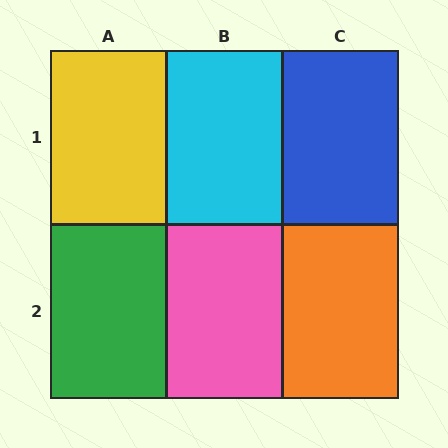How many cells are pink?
1 cell is pink.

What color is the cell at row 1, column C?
Blue.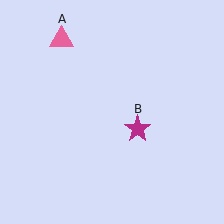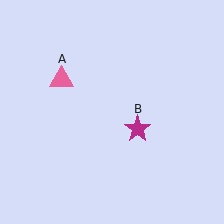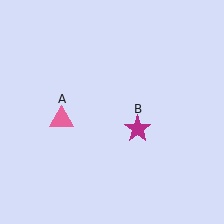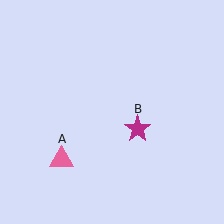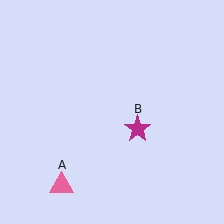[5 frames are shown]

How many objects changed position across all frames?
1 object changed position: pink triangle (object A).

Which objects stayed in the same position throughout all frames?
Magenta star (object B) remained stationary.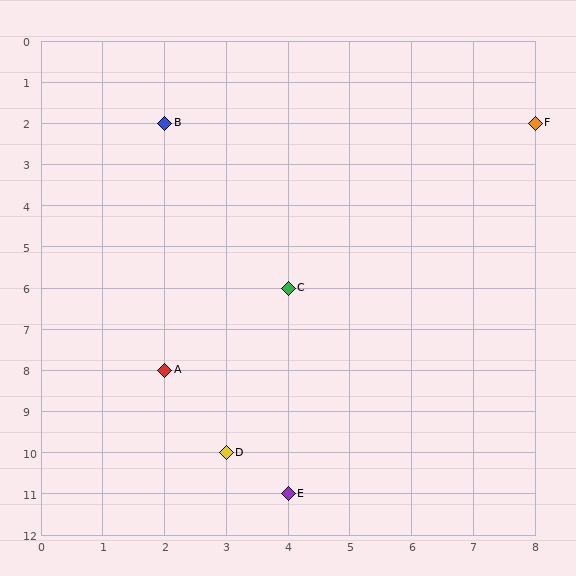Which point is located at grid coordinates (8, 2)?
Point F is at (8, 2).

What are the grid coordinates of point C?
Point C is at grid coordinates (4, 6).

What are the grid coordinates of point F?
Point F is at grid coordinates (8, 2).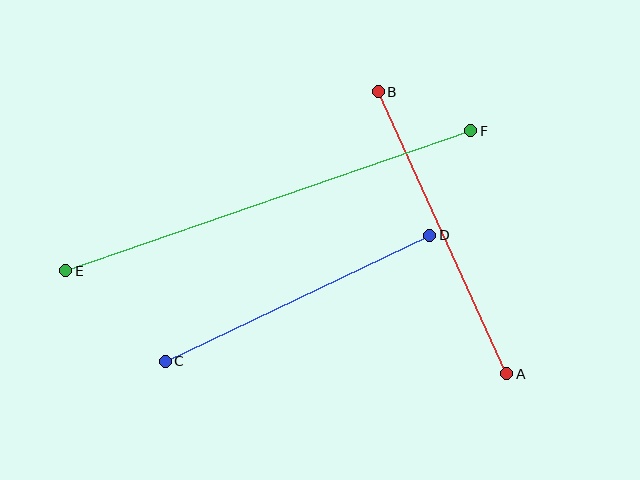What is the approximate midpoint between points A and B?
The midpoint is at approximately (443, 233) pixels.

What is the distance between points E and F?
The distance is approximately 429 pixels.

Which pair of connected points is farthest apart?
Points E and F are farthest apart.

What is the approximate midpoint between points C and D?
The midpoint is at approximately (298, 298) pixels.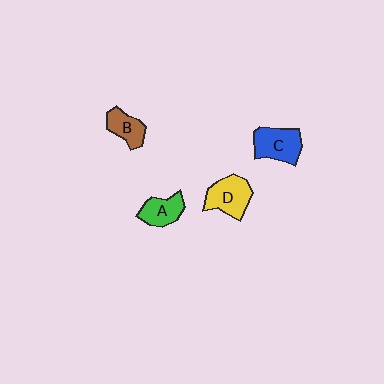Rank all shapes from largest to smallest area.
From largest to smallest: C (blue), D (yellow), A (green), B (brown).